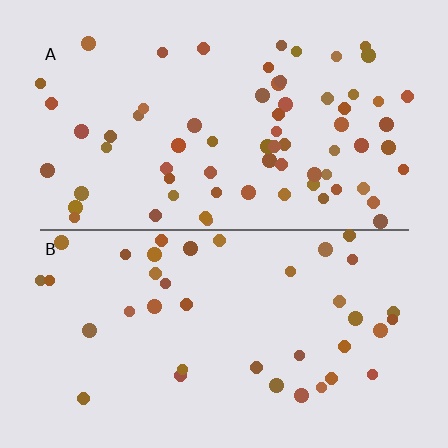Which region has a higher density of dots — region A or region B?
A (the top).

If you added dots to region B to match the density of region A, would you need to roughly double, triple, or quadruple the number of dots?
Approximately double.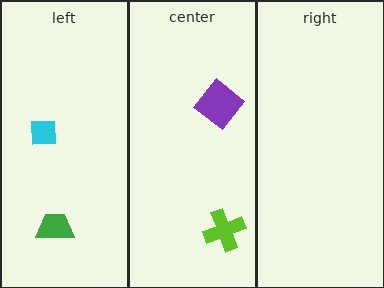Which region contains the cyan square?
The left region.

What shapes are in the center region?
The purple diamond, the lime cross.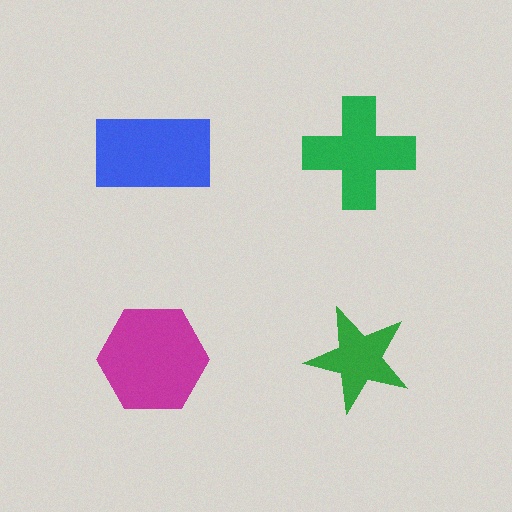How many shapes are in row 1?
2 shapes.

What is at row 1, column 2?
A green cross.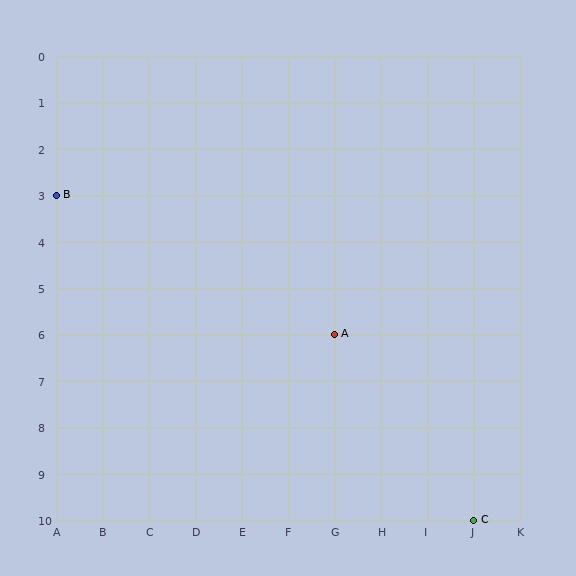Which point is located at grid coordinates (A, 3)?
Point B is at (A, 3).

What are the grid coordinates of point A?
Point A is at grid coordinates (G, 6).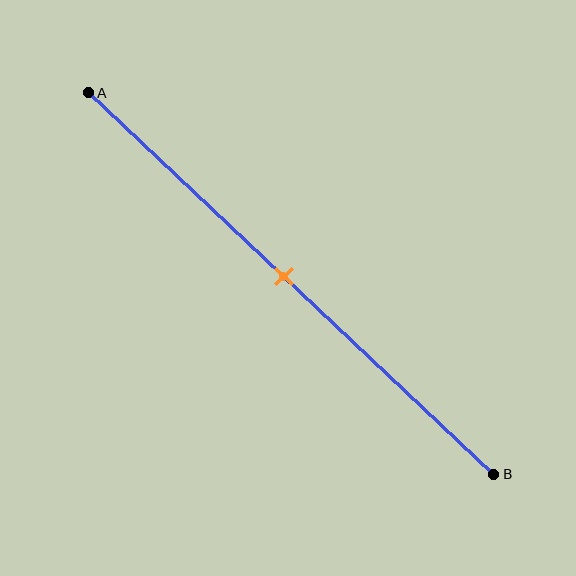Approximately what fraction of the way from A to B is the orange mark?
The orange mark is approximately 50% of the way from A to B.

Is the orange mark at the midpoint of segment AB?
Yes, the mark is approximately at the midpoint.